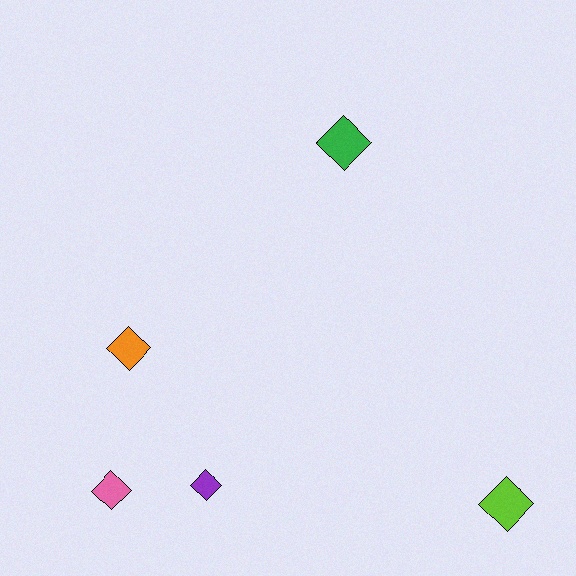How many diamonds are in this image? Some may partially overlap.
There are 5 diamonds.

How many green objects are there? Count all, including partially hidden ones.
There is 1 green object.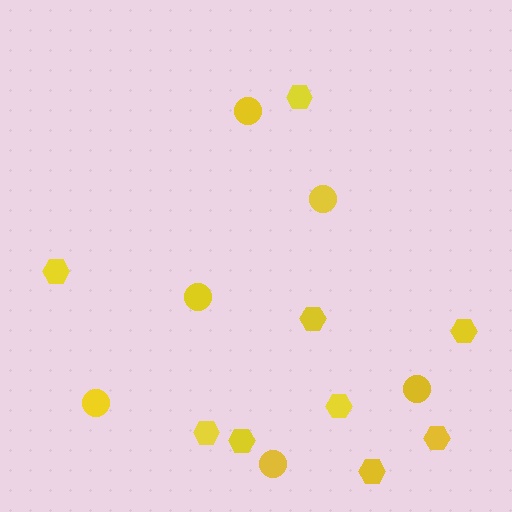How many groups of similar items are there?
There are 2 groups: one group of hexagons (9) and one group of circles (6).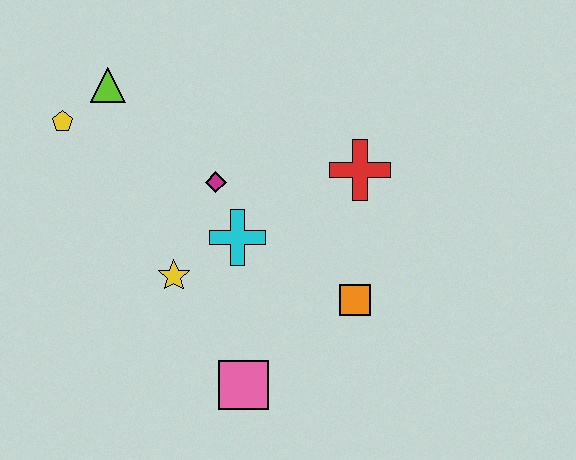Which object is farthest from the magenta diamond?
The pink square is farthest from the magenta diamond.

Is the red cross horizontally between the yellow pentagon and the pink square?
No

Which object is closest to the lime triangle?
The yellow pentagon is closest to the lime triangle.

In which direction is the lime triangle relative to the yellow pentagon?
The lime triangle is to the right of the yellow pentagon.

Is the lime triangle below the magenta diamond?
No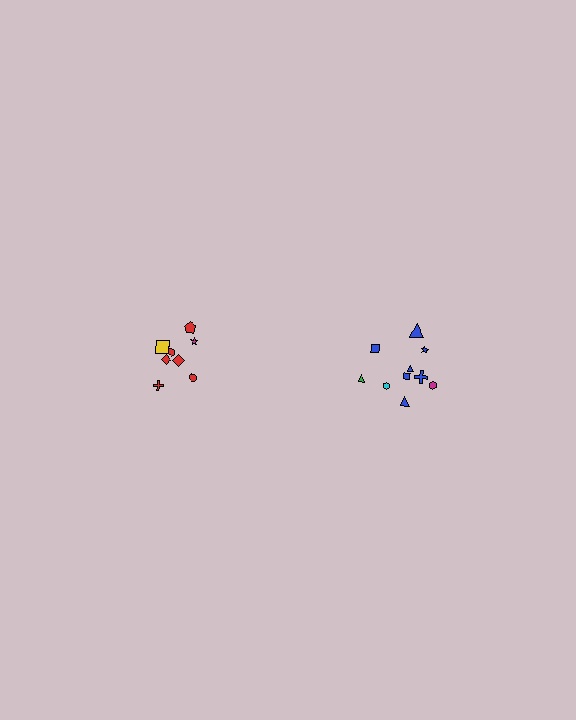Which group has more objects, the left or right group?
The right group.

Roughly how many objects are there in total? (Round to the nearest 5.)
Roughly 20 objects in total.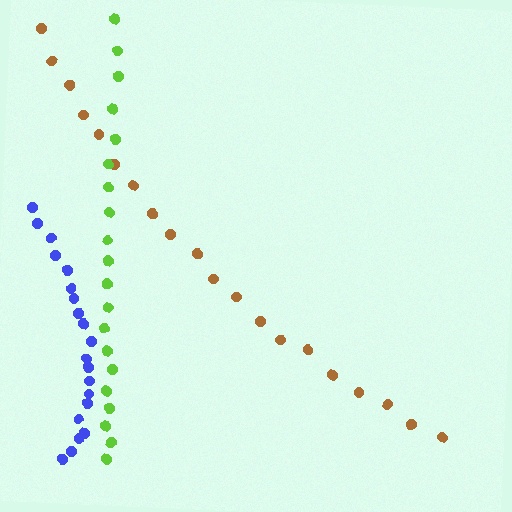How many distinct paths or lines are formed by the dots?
There are 3 distinct paths.